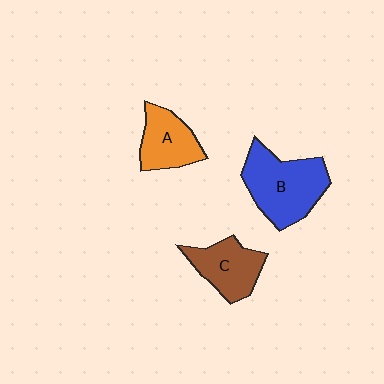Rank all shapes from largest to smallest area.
From largest to smallest: B (blue), C (brown), A (orange).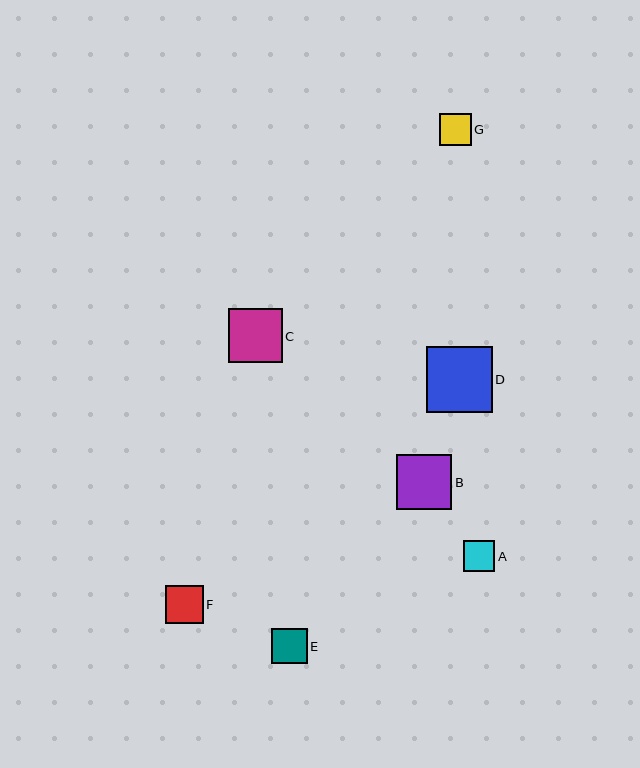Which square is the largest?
Square D is the largest with a size of approximately 66 pixels.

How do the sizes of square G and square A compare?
Square G and square A are approximately the same size.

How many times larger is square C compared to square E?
Square C is approximately 1.5 times the size of square E.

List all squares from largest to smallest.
From largest to smallest: D, B, C, F, E, G, A.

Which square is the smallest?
Square A is the smallest with a size of approximately 31 pixels.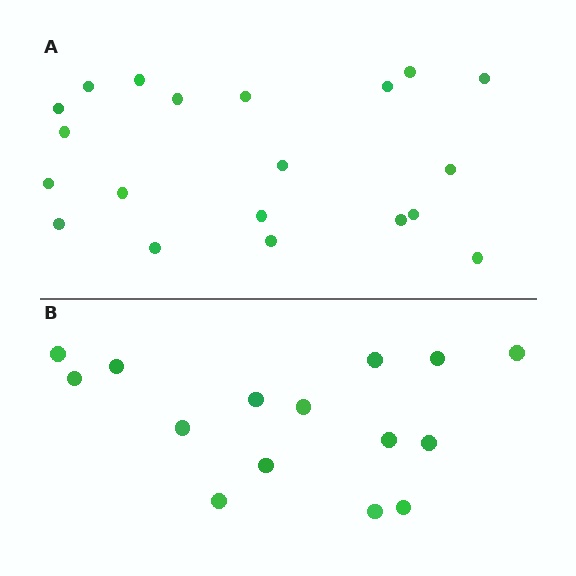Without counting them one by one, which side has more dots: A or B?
Region A (the top region) has more dots.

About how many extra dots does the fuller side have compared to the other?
Region A has about 5 more dots than region B.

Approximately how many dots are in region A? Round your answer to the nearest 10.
About 20 dots.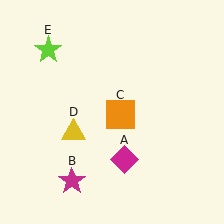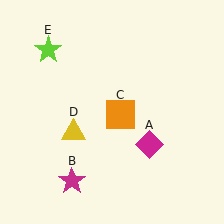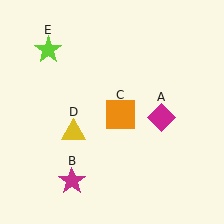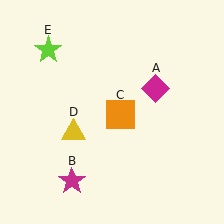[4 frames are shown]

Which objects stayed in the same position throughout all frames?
Magenta star (object B) and orange square (object C) and yellow triangle (object D) and lime star (object E) remained stationary.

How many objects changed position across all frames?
1 object changed position: magenta diamond (object A).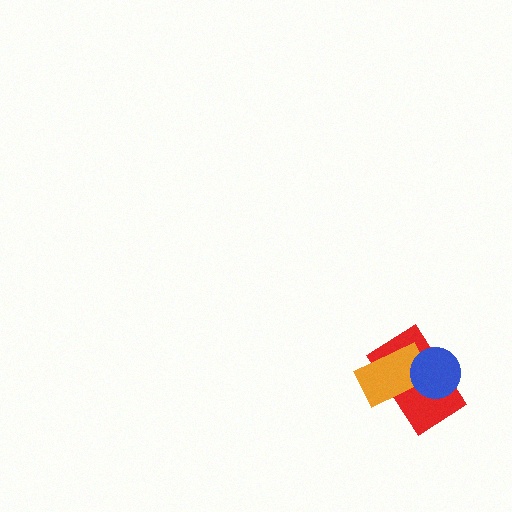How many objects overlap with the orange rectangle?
2 objects overlap with the orange rectangle.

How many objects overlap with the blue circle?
2 objects overlap with the blue circle.